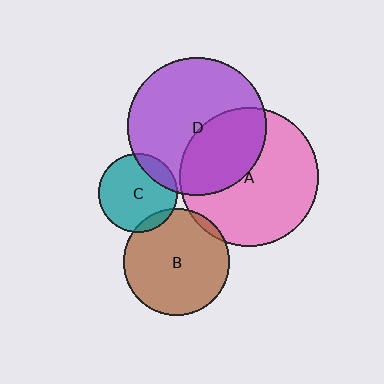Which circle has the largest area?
Circle A (pink).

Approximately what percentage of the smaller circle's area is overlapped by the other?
Approximately 35%.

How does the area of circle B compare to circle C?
Approximately 1.9 times.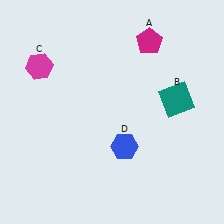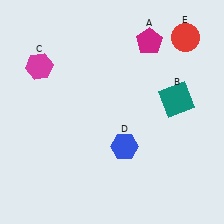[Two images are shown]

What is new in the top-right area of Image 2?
A red circle (E) was added in the top-right area of Image 2.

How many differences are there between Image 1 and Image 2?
There is 1 difference between the two images.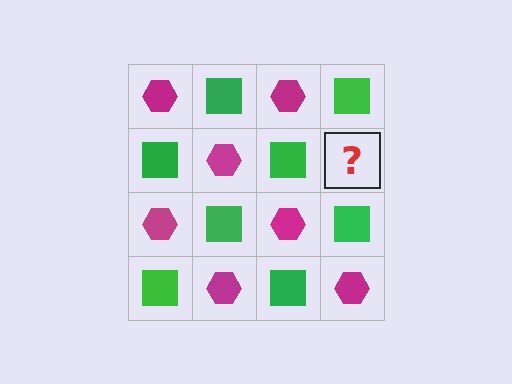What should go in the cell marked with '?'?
The missing cell should contain a magenta hexagon.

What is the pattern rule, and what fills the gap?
The rule is that it alternates magenta hexagon and green square in a checkerboard pattern. The gap should be filled with a magenta hexagon.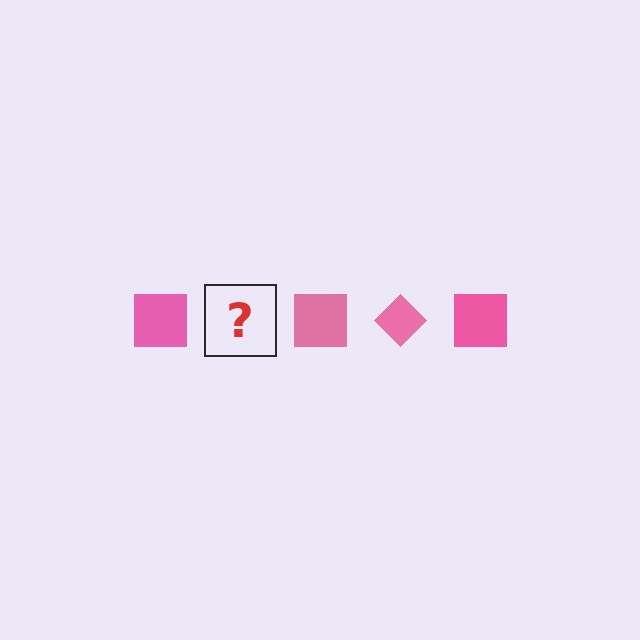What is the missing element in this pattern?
The missing element is a pink diamond.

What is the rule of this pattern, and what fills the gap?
The rule is that the pattern cycles through square, diamond shapes in pink. The gap should be filled with a pink diamond.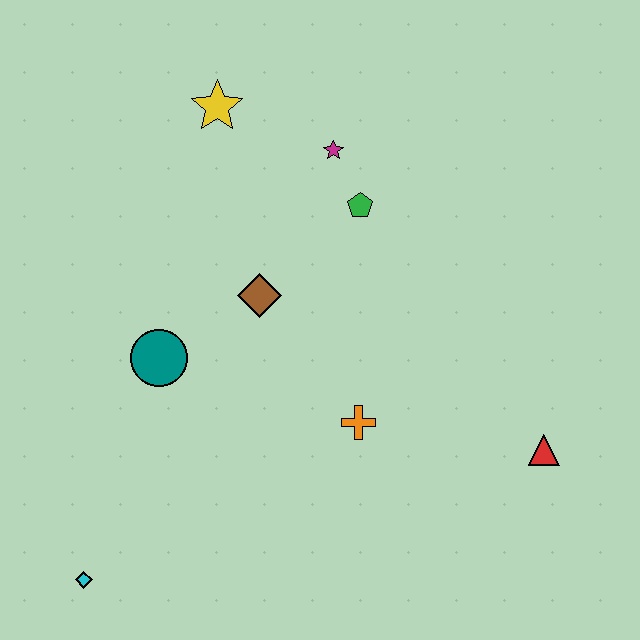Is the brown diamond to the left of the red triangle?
Yes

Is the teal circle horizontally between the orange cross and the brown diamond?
No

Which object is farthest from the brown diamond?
The cyan diamond is farthest from the brown diamond.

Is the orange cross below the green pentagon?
Yes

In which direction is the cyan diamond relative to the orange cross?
The cyan diamond is to the left of the orange cross.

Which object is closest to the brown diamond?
The teal circle is closest to the brown diamond.